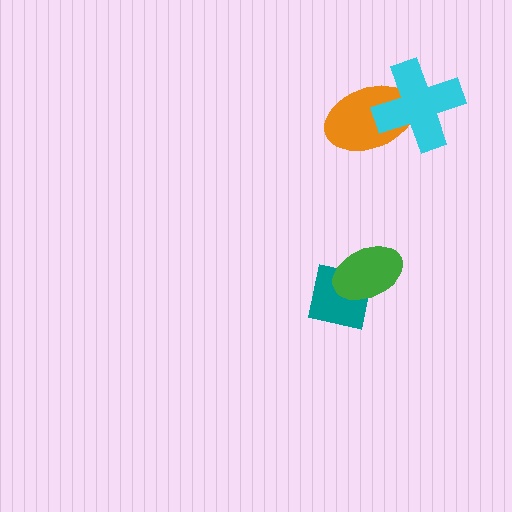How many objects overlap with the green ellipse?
1 object overlaps with the green ellipse.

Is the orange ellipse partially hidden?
Yes, it is partially covered by another shape.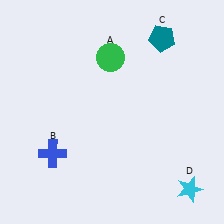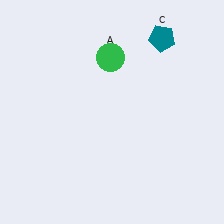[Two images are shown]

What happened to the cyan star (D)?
The cyan star (D) was removed in Image 2. It was in the bottom-right area of Image 1.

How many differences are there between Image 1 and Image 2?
There are 2 differences between the two images.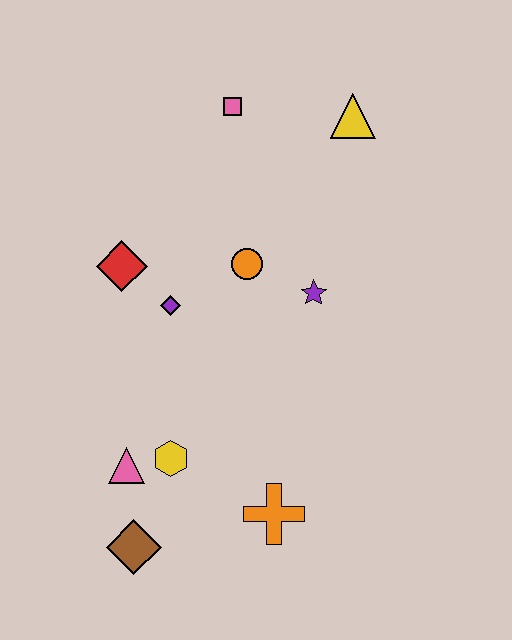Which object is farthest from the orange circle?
The brown diamond is farthest from the orange circle.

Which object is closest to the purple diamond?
The red diamond is closest to the purple diamond.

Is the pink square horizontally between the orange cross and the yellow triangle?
No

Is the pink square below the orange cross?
No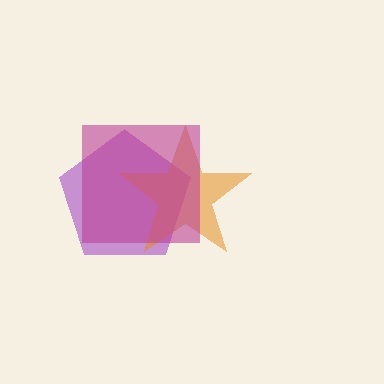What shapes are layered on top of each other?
The layered shapes are: a purple pentagon, an orange star, a magenta square.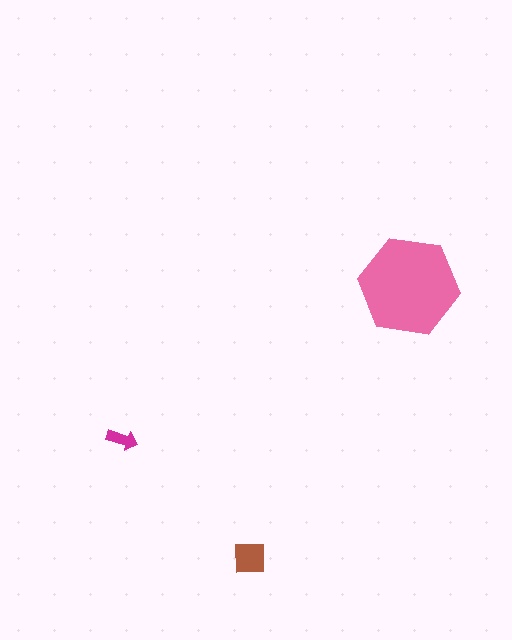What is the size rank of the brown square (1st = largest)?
2nd.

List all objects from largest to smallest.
The pink hexagon, the brown square, the magenta arrow.